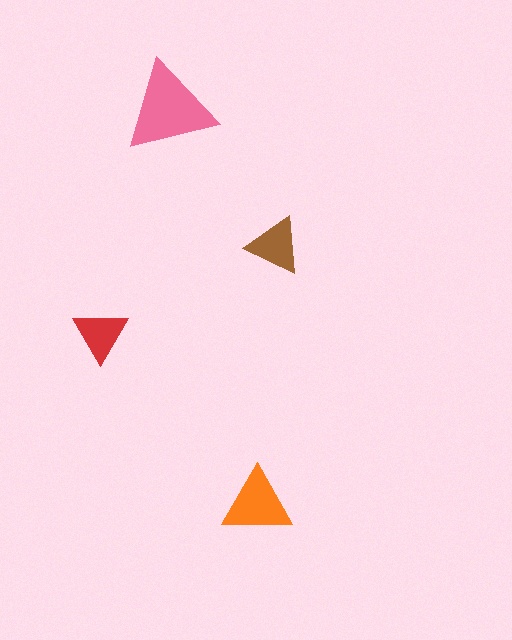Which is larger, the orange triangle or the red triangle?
The orange one.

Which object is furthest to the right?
The brown triangle is rightmost.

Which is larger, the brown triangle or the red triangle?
The brown one.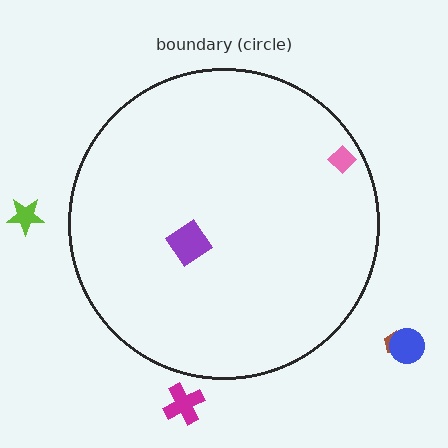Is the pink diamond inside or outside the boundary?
Inside.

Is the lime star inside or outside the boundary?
Outside.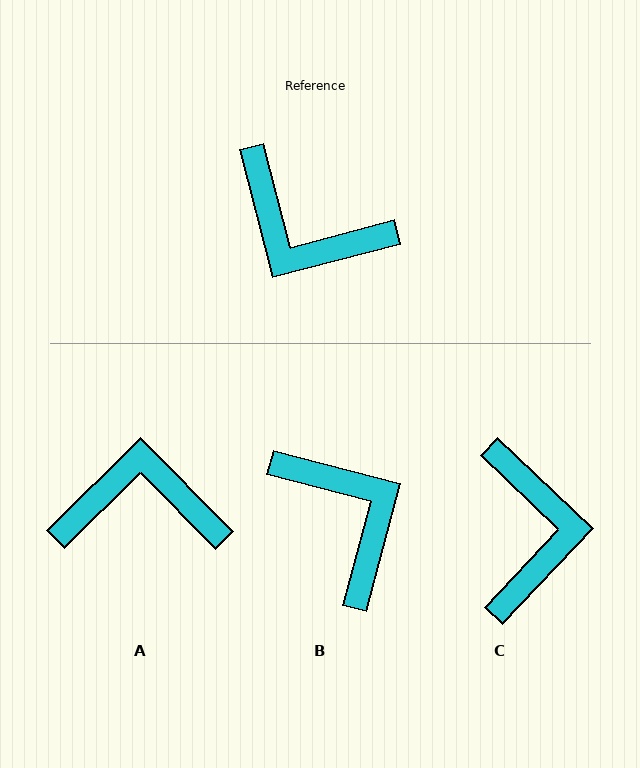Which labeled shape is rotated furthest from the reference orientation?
B, about 150 degrees away.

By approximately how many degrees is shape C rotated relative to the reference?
Approximately 122 degrees counter-clockwise.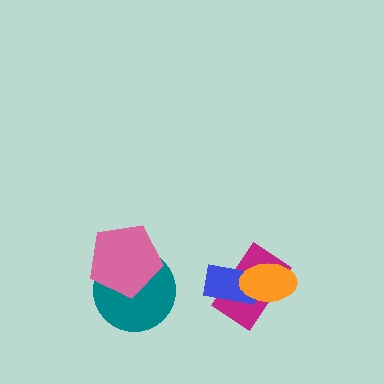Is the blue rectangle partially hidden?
Yes, it is partially covered by another shape.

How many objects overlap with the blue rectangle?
2 objects overlap with the blue rectangle.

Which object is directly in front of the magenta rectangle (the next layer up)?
The blue rectangle is directly in front of the magenta rectangle.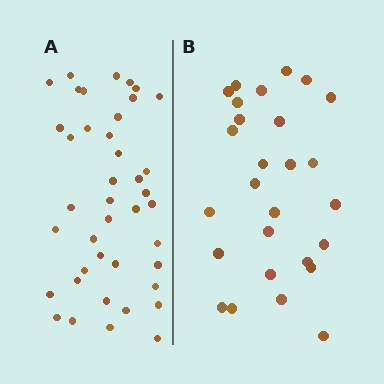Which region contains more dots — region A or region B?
Region A (the left region) has more dots.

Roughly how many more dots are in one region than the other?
Region A has approximately 15 more dots than region B.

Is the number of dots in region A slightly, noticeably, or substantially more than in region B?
Region A has substantially more. The ratio is roughly 1.5 to 1.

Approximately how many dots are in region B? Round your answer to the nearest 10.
About 30 dots. (The exact count is 27, which rounds to 30.)